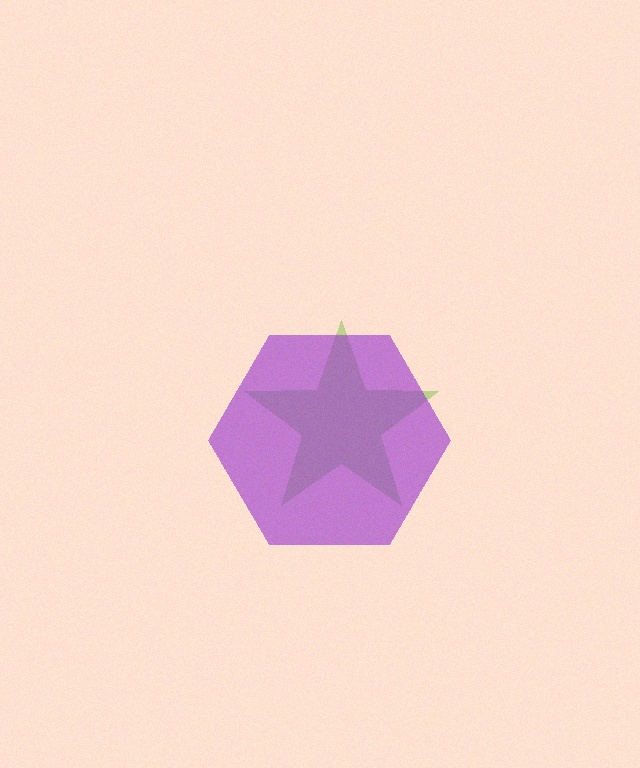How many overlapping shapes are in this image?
There are 2 overlapping shapes in the image.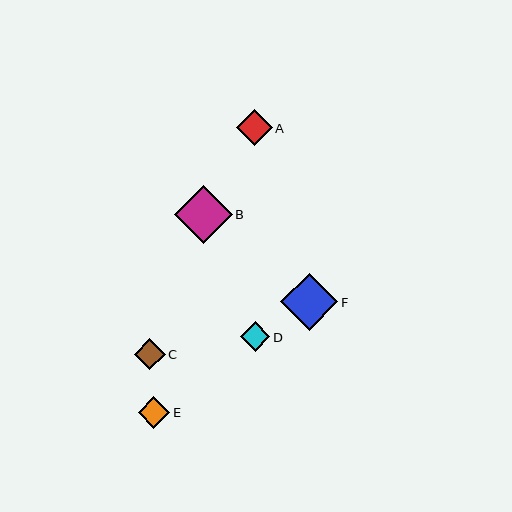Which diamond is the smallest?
Diamond D is the smallest with a size of approximately 29 pixels.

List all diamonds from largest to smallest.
From largest to smallest: B, F, A, E, C, D.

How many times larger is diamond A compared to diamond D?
Diamond A is approximately 1.2 times the size of diamond D.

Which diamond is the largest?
Diamond B is the largest with a size of approximately 58 pixels.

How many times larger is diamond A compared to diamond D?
Diamond A is approximately 1.2 times the size of diamond D.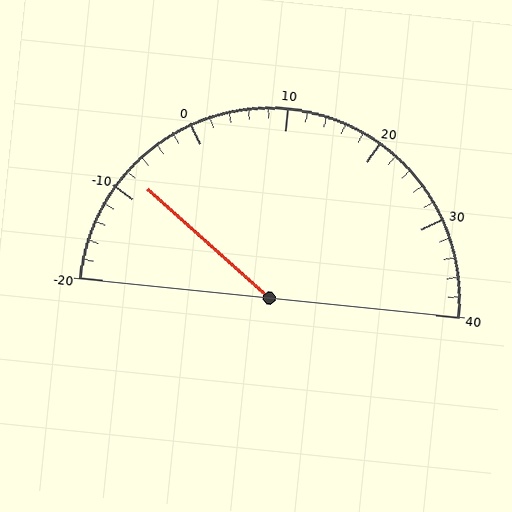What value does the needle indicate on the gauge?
The needle indicates approximately -8.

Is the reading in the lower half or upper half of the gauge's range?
The reading is in the lower half of the range (-20 to 40).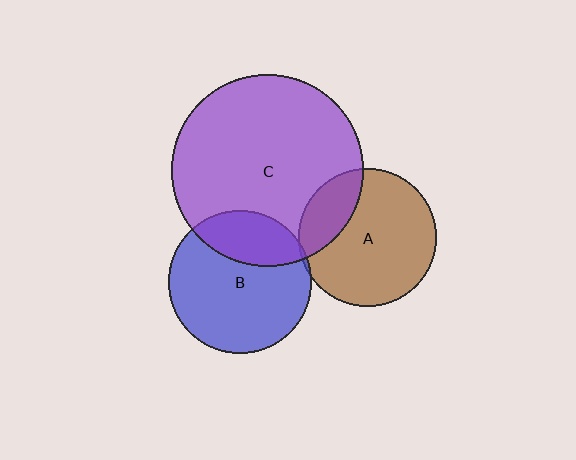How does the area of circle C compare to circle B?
Approximately 1.8 times.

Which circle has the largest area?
Circle C (purple).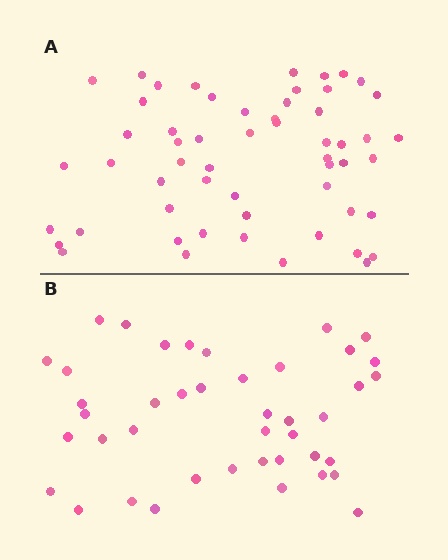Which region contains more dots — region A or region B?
Region A (the top region) has more dots.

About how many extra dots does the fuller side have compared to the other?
Region A has approximately 15 more dots than region B.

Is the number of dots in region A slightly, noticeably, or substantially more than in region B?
Region A has noticeably more, but not dramatically so. The ratio is roughly 1.3 to 1.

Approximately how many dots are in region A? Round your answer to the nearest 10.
About 60 dots. (The exact count is 56, which rounds to 60.)